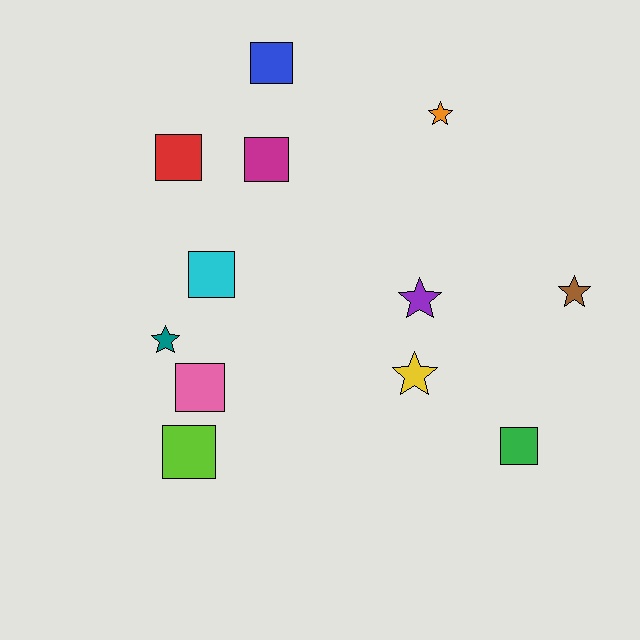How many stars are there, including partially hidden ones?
There are 5 stars.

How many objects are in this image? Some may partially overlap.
There are 12 objects.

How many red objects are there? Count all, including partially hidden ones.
There is 1 red object.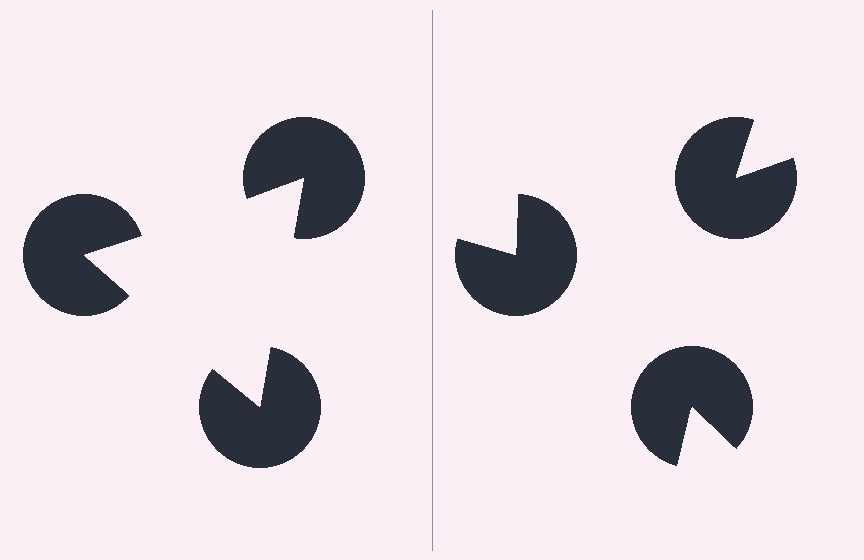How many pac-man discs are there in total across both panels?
6 — 3 on each side.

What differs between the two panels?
The pac-man discs are positioned identically on both sides; only the wedge orientations differ. On the left they align to a triangle; on the right they are misaligned.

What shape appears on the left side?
An illusory triangle.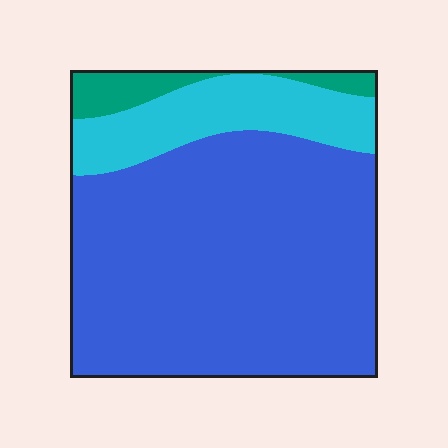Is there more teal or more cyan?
Cyan.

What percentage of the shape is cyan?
Cyan covers about 20% of the shape.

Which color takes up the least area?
Teal, at roughly 5%.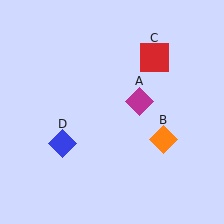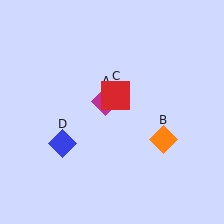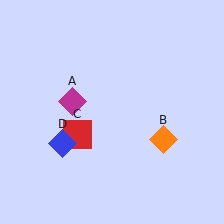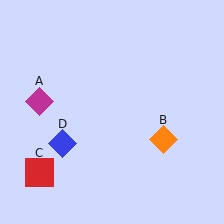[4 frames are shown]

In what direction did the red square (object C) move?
The red square (object C) moved down and to the left.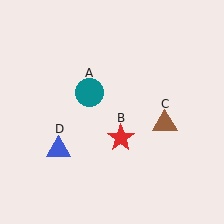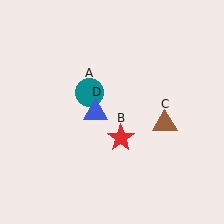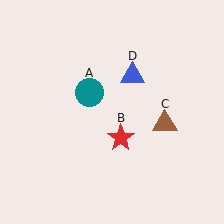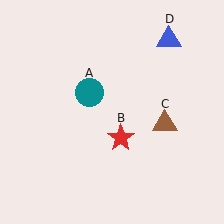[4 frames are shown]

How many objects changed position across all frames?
1 object changed position: blue triangle (object D).